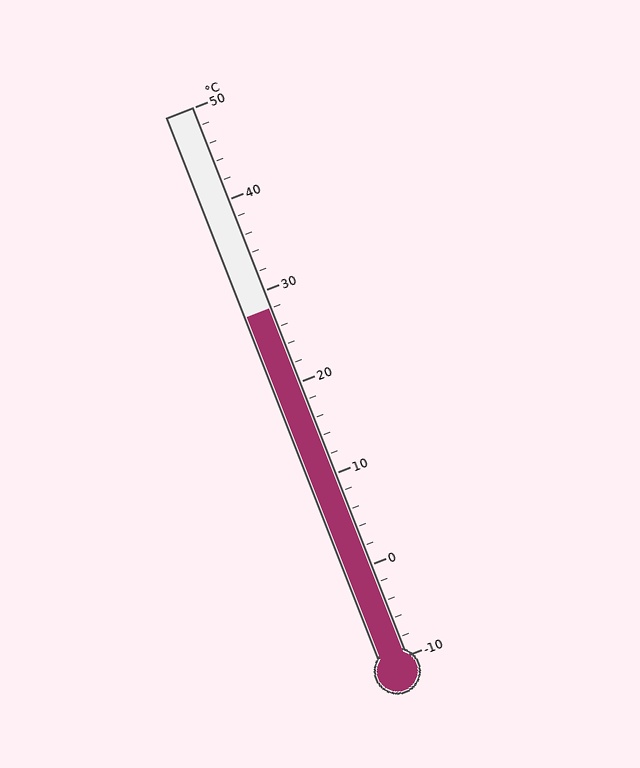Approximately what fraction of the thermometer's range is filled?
The thermometer is filled to approximately 65% of its range.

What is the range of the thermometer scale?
The thermometer scale ranges from -10°C to 50°C.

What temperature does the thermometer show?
The thermometer shows approximately 28°C.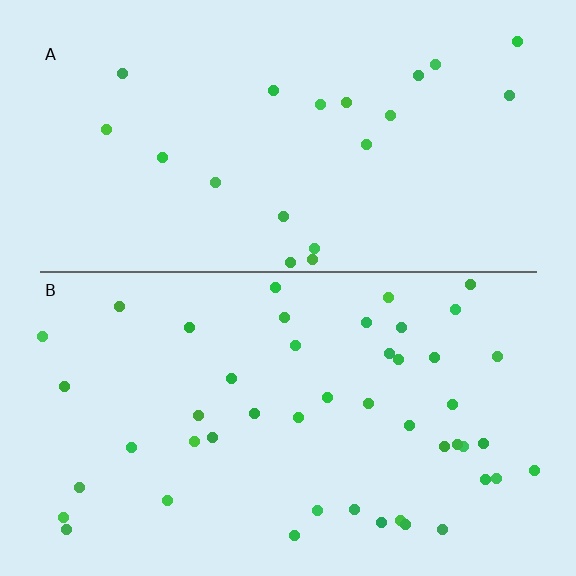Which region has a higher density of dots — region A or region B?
B (the bottom).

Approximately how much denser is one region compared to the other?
Approximately 2.3× — region B over region A.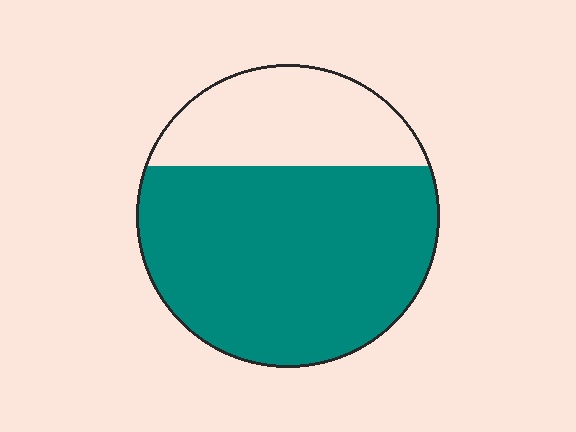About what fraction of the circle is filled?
About two thirds (2/3).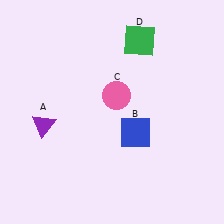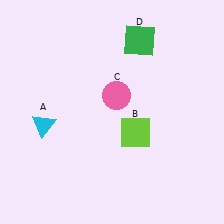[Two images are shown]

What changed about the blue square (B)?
In Image 1, B is blue. In Image 2, it changed to lime.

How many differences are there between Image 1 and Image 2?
There are 2 differences between the two images.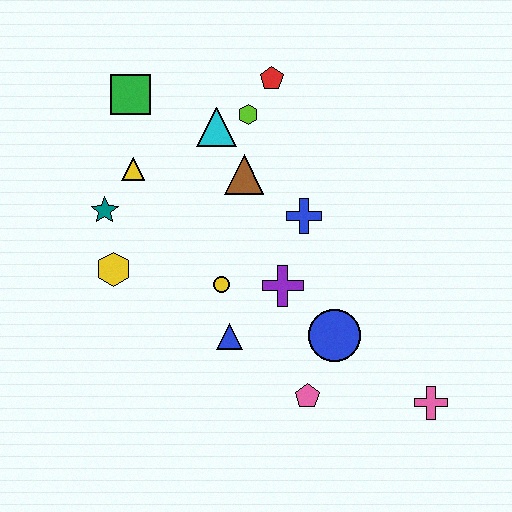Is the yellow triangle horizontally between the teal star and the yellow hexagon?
No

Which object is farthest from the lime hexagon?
The pink cross is farthest from the lime hexagon.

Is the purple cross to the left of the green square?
No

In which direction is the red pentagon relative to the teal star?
The red pentagon is to the right of the teal star.